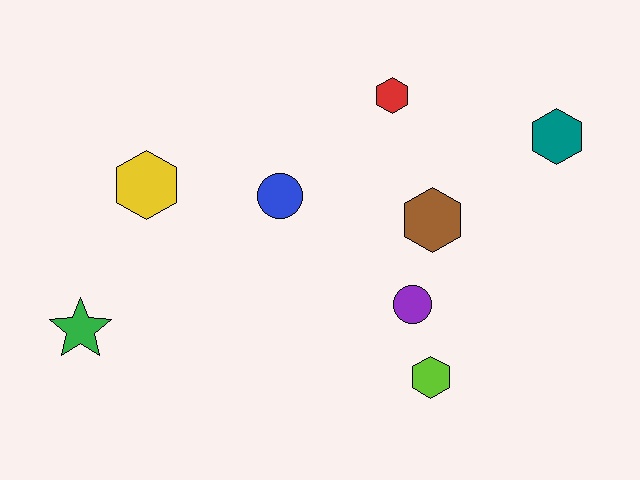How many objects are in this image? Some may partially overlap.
There are 8 objects.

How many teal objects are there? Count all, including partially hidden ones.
There is 1 teal object.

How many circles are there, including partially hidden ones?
There are 2 circles.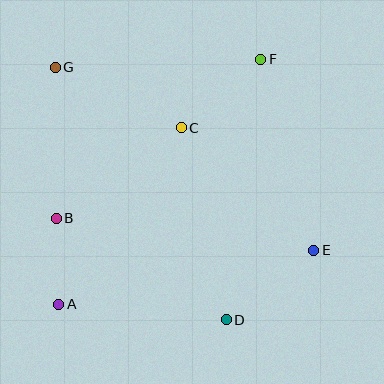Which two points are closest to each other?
Points A and B are closest to each other.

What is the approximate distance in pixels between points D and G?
The distance between D and G is approximately 305 pixels.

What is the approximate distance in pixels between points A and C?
The distance between A and C is approximately 215 pixels.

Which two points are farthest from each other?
Points A and F are farthest from each other.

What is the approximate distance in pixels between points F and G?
The distance between F and G is approximately 206 pixels.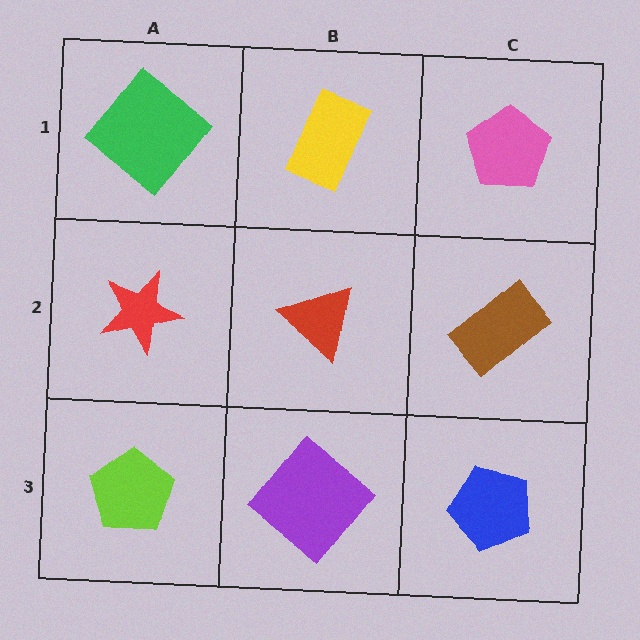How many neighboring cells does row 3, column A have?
2.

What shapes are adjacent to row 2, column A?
A green diamond (row 1, column A), a lime pentagon (row 3, column A), a red triangle (row 2, column B).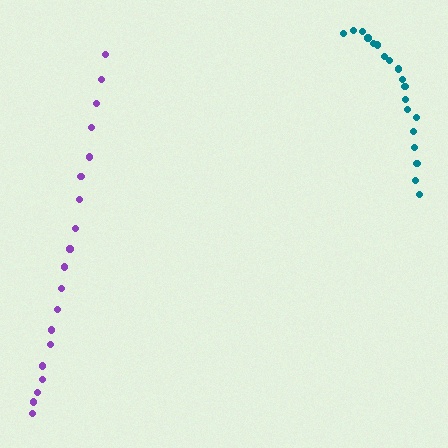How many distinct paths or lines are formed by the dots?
There are 2 distinct paths.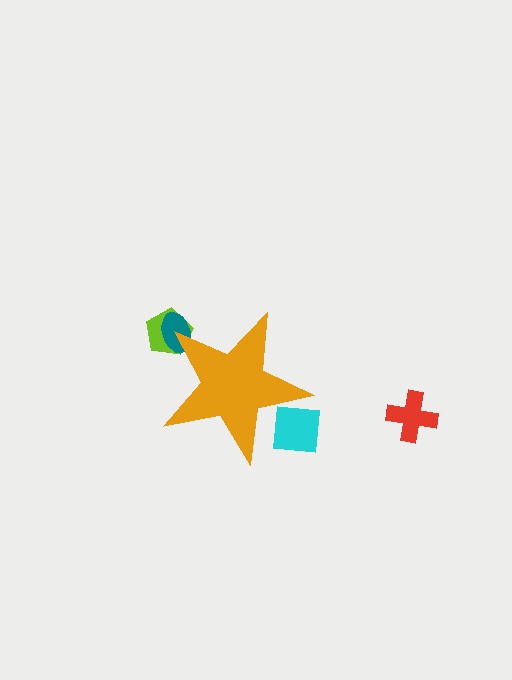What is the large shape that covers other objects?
An orange star.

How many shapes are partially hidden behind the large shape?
3 shapes are partially hidden.